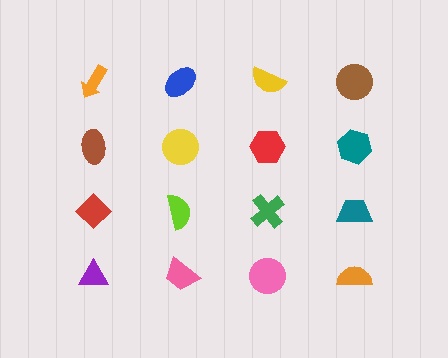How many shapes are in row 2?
4 shapes.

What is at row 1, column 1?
An orange arrow.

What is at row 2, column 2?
A yellow circle.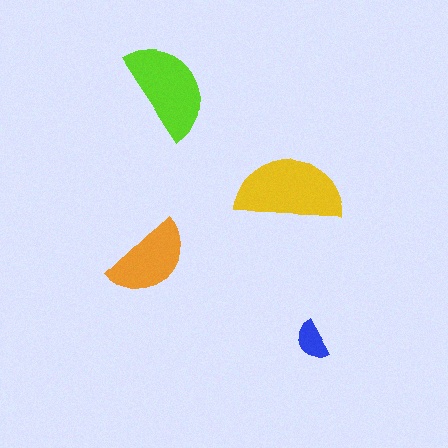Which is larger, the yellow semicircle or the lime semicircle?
The yellow one.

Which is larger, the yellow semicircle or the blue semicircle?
The yellow one.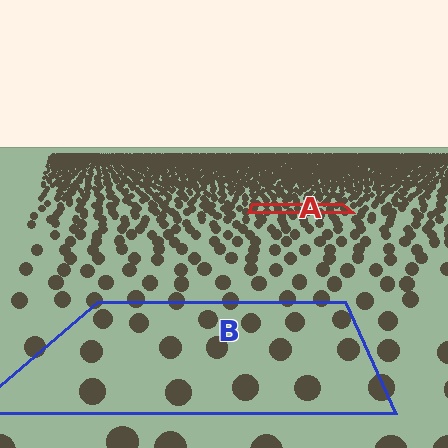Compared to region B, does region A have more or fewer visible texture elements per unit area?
Region A has more texture elements per unit area — they are packed more densely because it is farther away.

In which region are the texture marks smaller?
The texture marks are smaller in region A, because it is farther away.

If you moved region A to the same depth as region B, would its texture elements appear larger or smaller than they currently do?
They would appear larger. At a closer depth, the same texture elements are projected at a bigger on-screen size.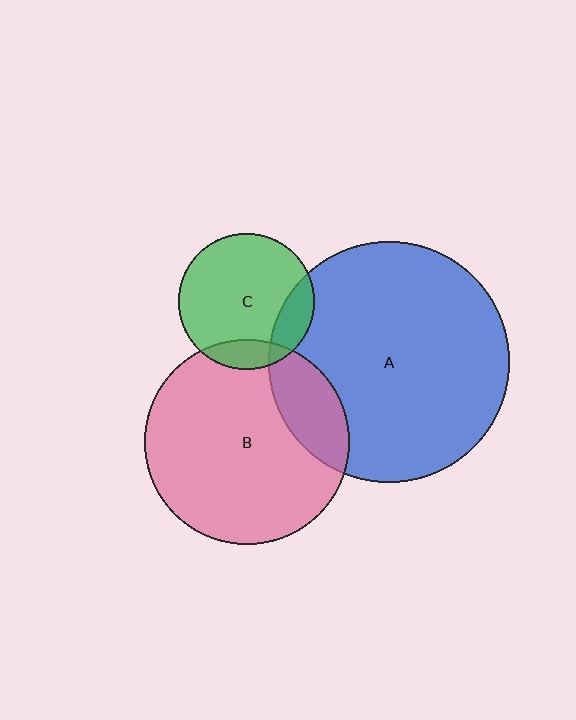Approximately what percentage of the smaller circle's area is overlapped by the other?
Approximately 15%.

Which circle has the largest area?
Circle A (blue).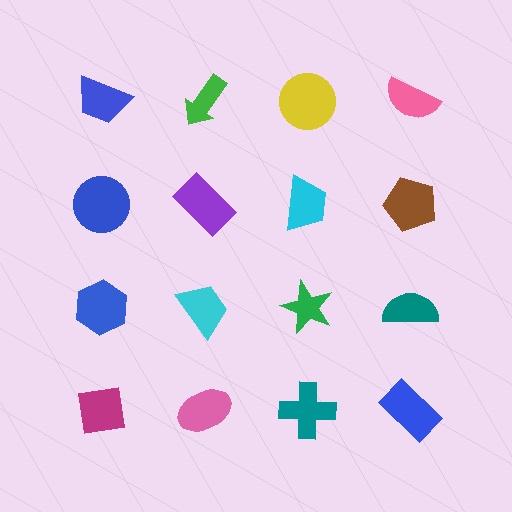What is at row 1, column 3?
A yellow circle.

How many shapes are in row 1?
4 shapes.